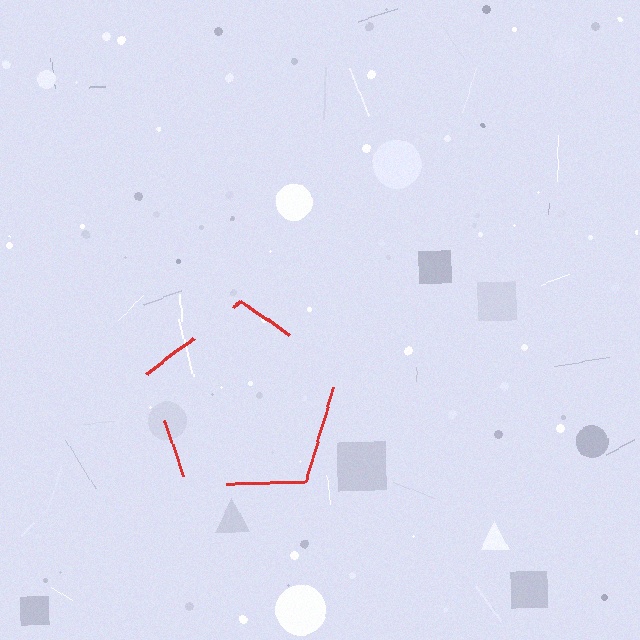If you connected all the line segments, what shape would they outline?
They would outline a pentagon.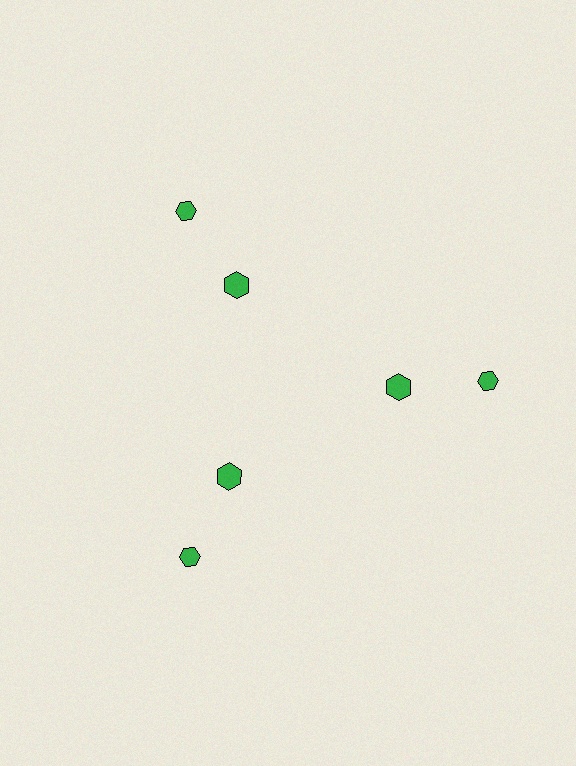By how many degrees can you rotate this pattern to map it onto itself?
The pattern maps onto itself every 120 degrees of rotation.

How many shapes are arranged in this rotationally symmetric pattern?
There are 6 shapes, arranged in 3 groups of 2.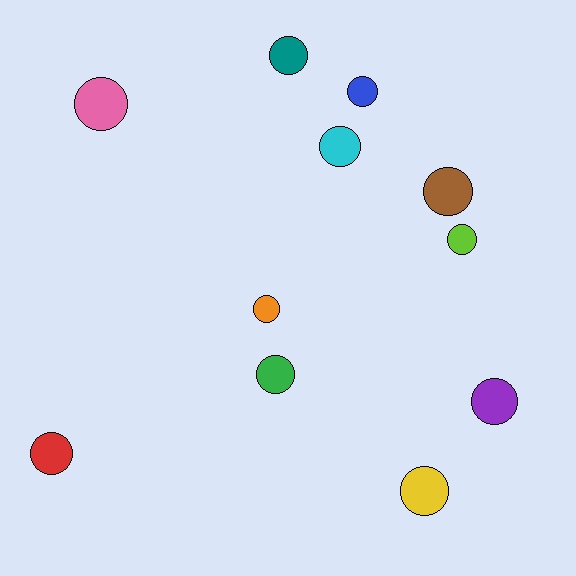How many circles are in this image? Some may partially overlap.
There are 11 circles.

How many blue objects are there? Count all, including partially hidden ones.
There is 1 blue object.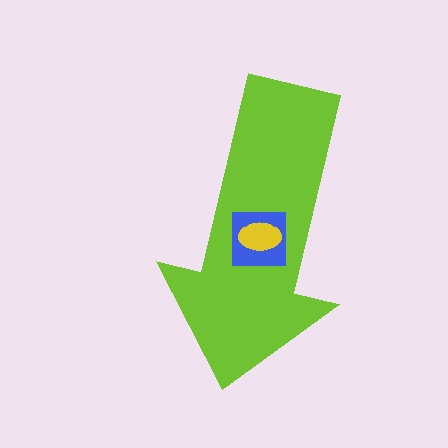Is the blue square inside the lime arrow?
Yes.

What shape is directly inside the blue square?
The yellow ellipse.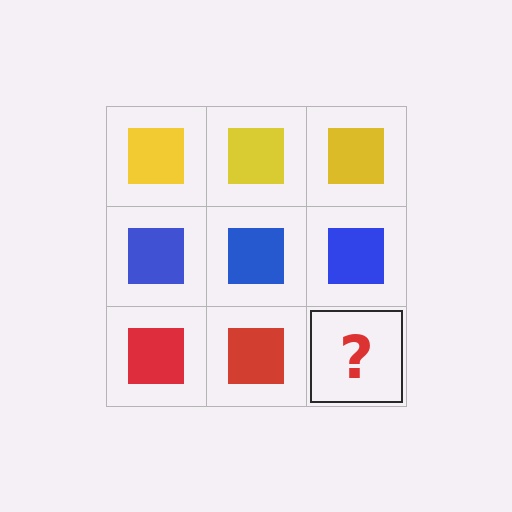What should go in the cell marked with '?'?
The missing cell should contain a red square.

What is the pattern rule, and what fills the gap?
The rule is that each row has a consistent color. The gap should be filled with a red square.